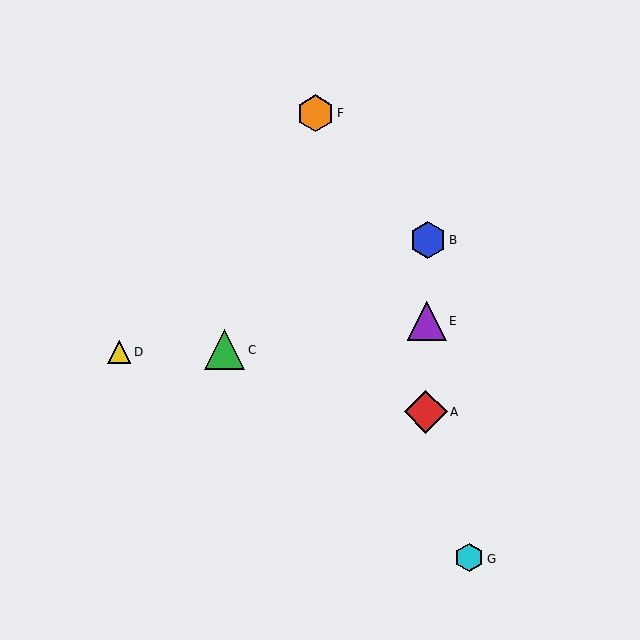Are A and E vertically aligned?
Yes, both are at x≈426.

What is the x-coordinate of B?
Object B is at x≈428.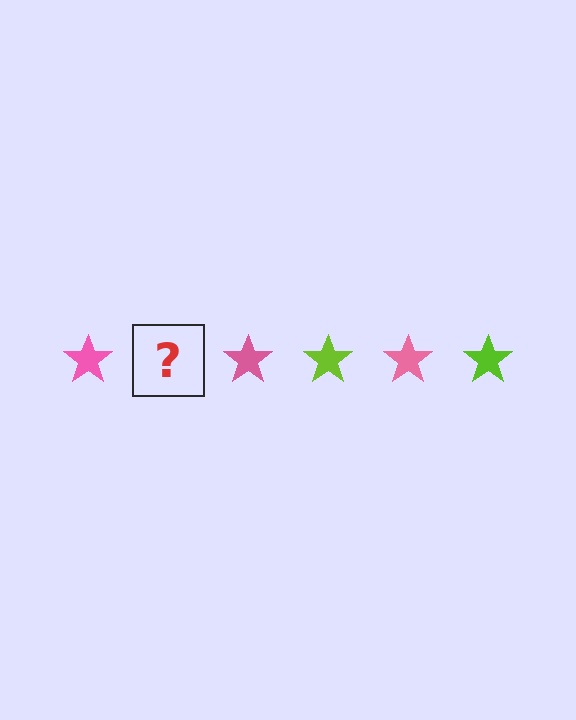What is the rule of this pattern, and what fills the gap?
The rule is that the pattern cycles through pink, lime stars. The gap should be filled with a lime star.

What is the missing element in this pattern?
The missing element is a lime star.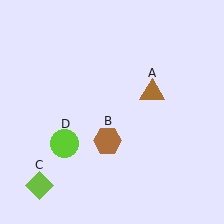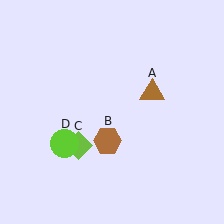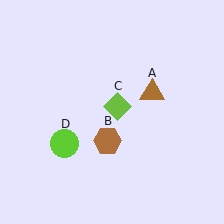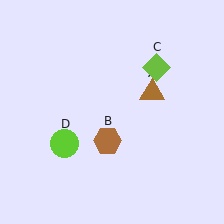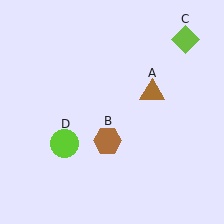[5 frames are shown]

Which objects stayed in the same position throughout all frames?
Brown triangle (object A) and brown hexagon (object B) and lime circle (object D) remained stationary.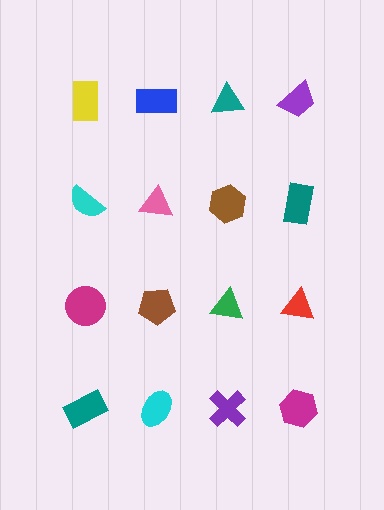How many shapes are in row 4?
4 shapes.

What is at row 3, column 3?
A green triangle.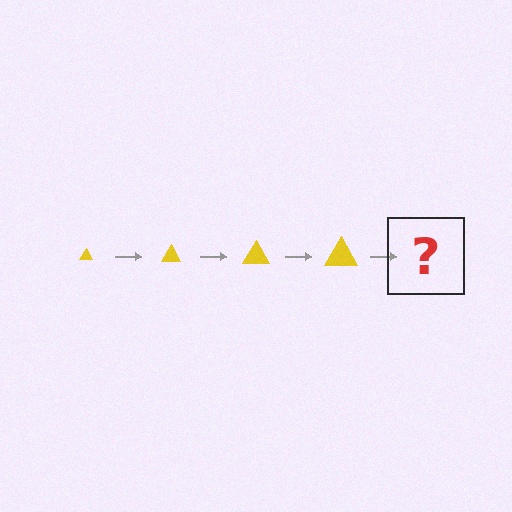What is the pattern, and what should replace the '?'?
The pattern is that the triangle gets progressively larger each step. The '?' should be a yellow triangle, larger than the previous one.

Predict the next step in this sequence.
The next step is a yellow triangle, larger than the previous one.